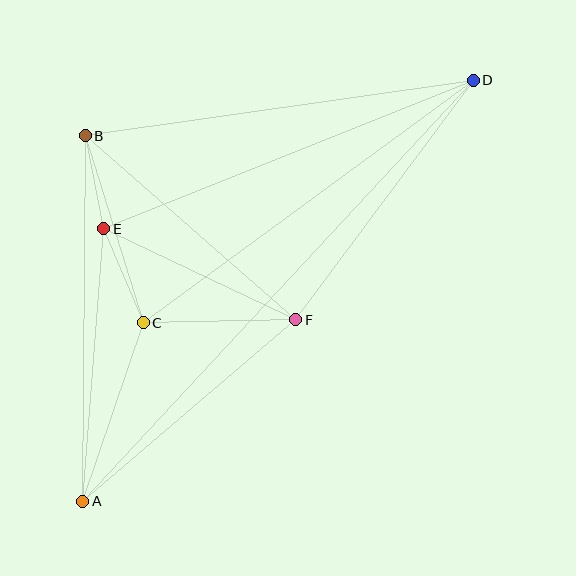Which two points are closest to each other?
Points B and E are closest to each other.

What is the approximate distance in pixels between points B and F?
The distance between B and F is approximately 279 pixels.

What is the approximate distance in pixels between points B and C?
The distance between B and C is approximately 196 pixels.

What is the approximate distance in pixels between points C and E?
The distance between C and E is approximately 102 pixels.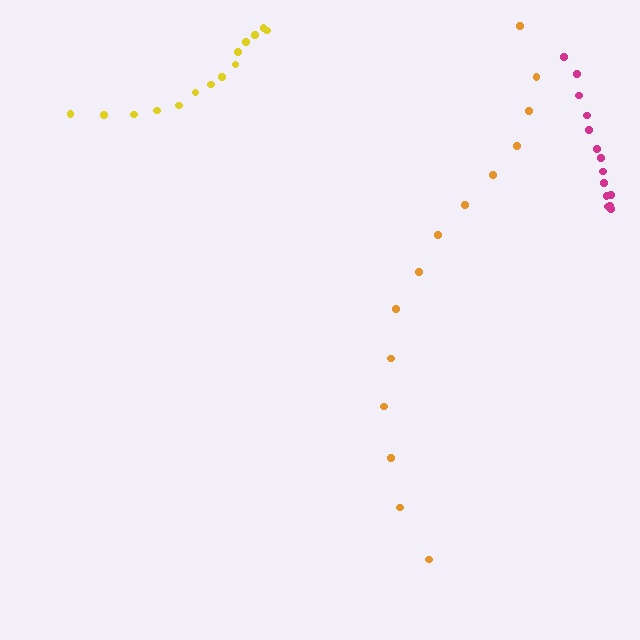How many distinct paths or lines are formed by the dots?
There are 3 distinct paths.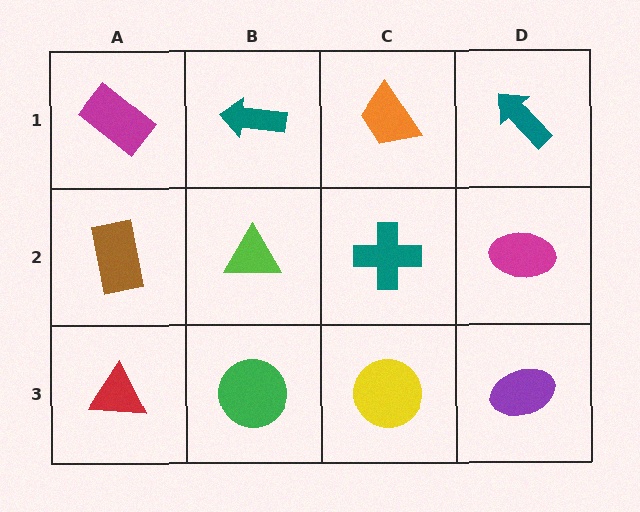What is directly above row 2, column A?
A magenta rectangle.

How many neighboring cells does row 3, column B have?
3.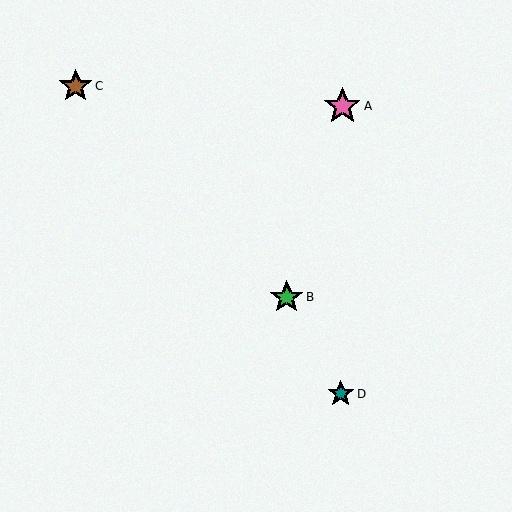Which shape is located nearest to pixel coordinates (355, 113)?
The pink star (labeled A) at (342, 106) is nearest to that location.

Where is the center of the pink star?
The center of the pink star is at (342, 106).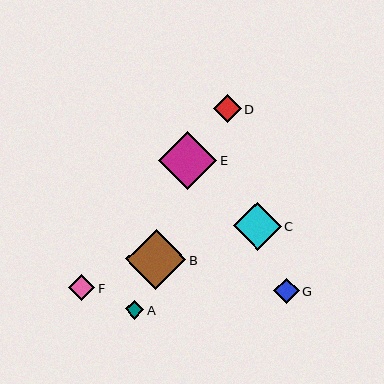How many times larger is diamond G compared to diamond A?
Diamond G is approximately 1.4 times the size of diamond A.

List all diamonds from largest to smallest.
From largest to smallest: B, E, C, D, F, G, A.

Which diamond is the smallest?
Diamond A is the smallest with a size of approximately 18 pixels.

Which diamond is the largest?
Diamond B is the largest with a size of approximately 60 pixels.